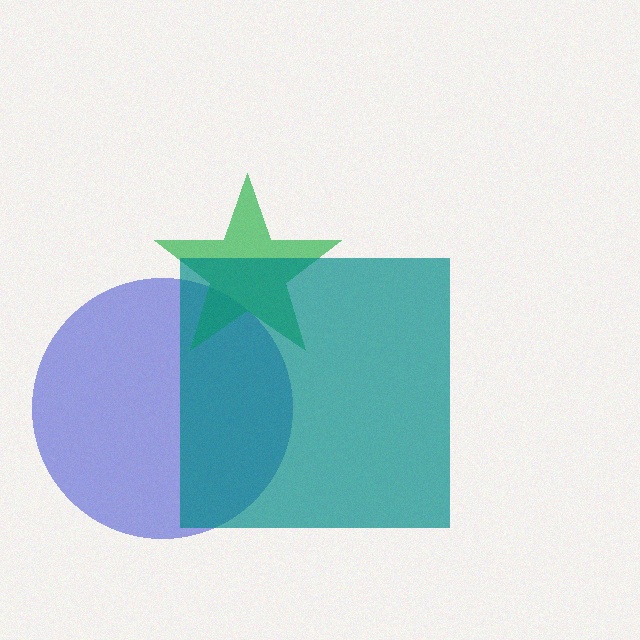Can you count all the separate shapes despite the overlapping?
Yes, there are 3 separate shapes.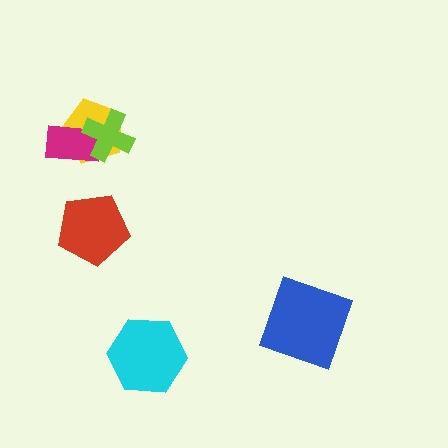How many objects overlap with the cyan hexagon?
0 objects overlap with the cyan hexagon.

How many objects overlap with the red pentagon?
0 objects overlap with the red pentagon.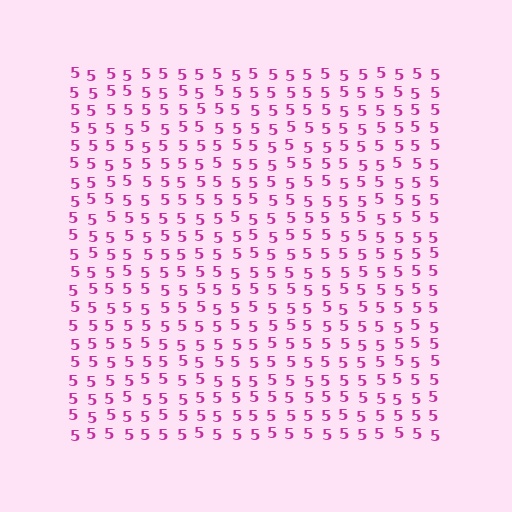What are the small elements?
The small elements are digit 5's.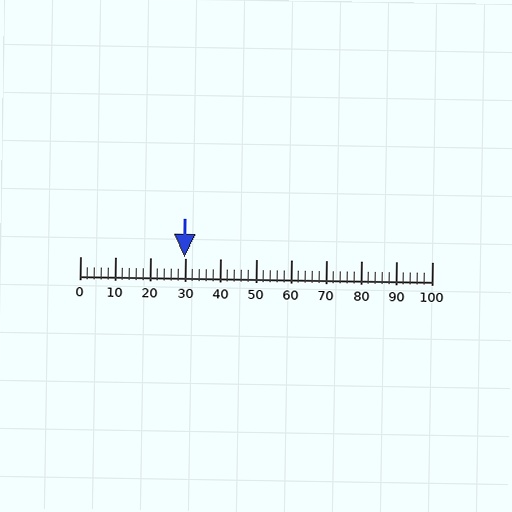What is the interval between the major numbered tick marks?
The major tick marks are spaced 10 units apart.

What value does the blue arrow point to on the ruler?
The blue arrow points to approximately 30.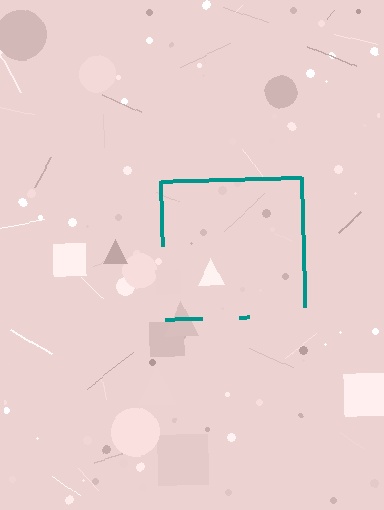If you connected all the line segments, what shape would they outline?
They would outline a square.